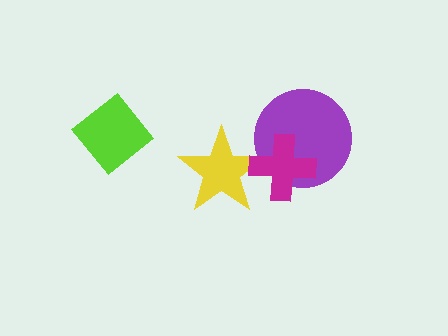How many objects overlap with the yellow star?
1 object overlaps with the yellow star.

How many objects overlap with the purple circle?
1 object overlaps with the purple circle.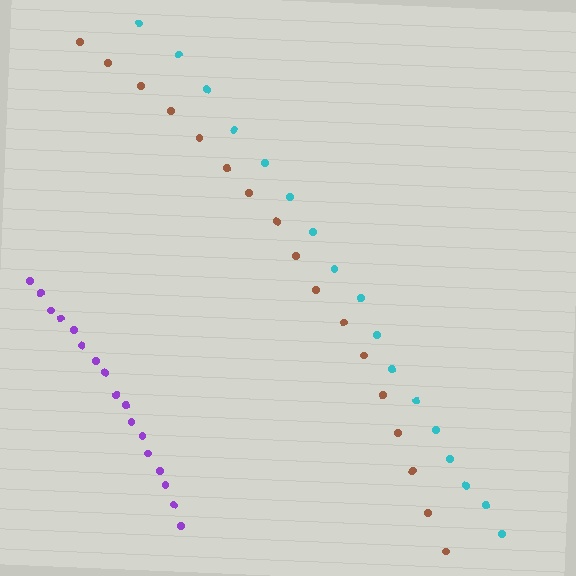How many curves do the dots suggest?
There are 3 distinct paths.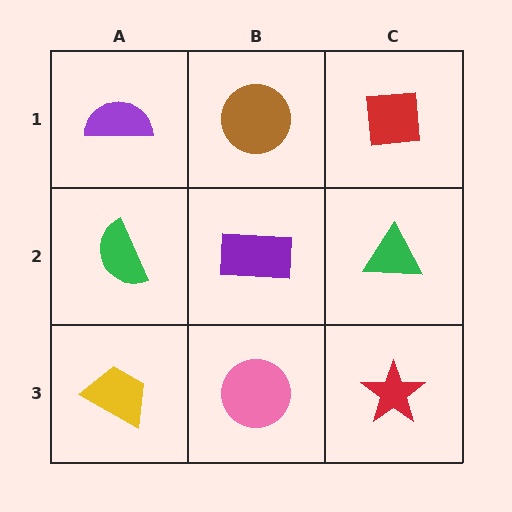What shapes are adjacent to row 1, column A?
A green semicircle (row 2, column A), a brown circle (row 1, column B).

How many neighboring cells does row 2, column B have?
4.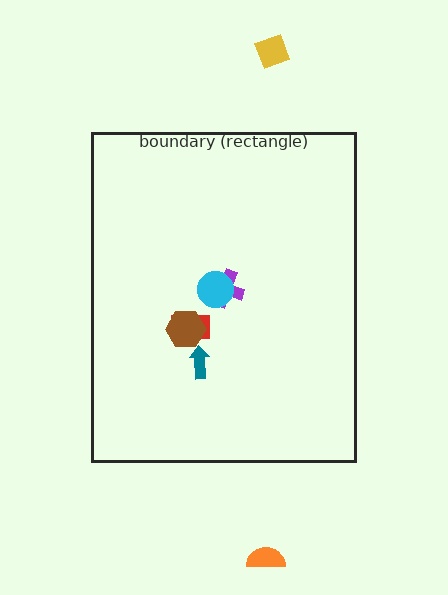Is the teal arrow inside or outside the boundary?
Inside.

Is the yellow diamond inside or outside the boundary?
Outside.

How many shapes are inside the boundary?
5 inside, 2 outside.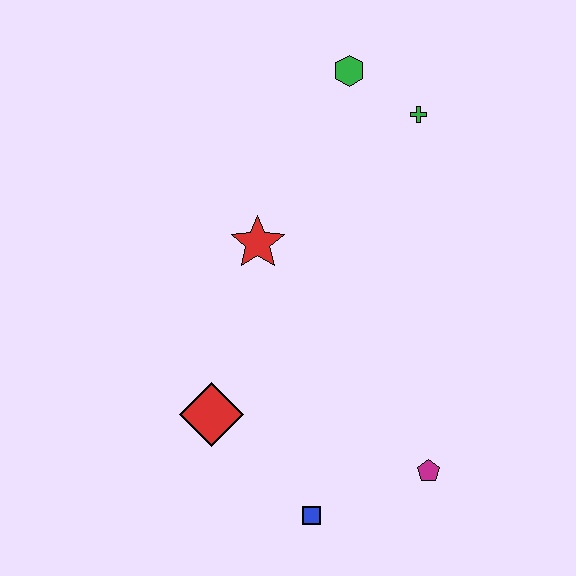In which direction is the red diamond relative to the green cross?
The red diamond is below the green cross.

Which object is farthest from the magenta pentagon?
The green hexagon is farthest from the magenta pentagon.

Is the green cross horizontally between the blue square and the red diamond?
No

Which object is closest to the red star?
The red diamond is closest to the red star.